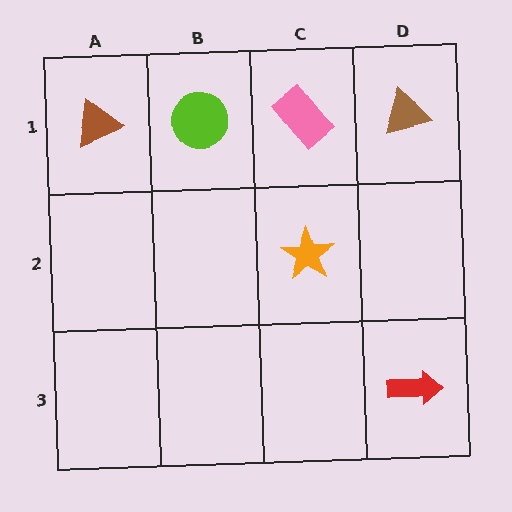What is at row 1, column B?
A lime circle.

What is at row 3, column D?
A red arrow.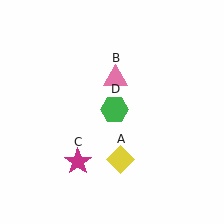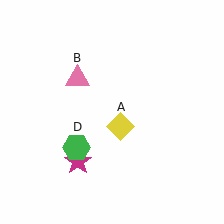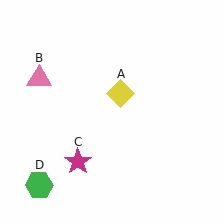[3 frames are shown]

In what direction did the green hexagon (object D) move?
The green hexagon (object D) moved down and to the left.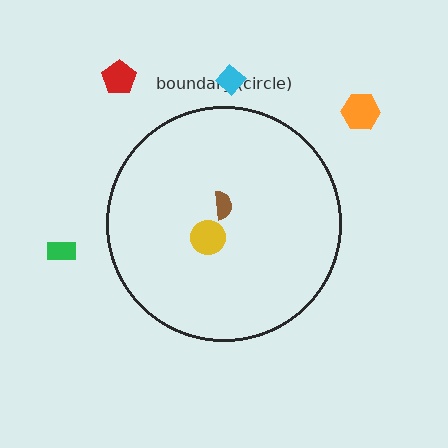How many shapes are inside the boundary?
2 inside, 4 outside.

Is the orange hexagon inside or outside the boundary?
Outside.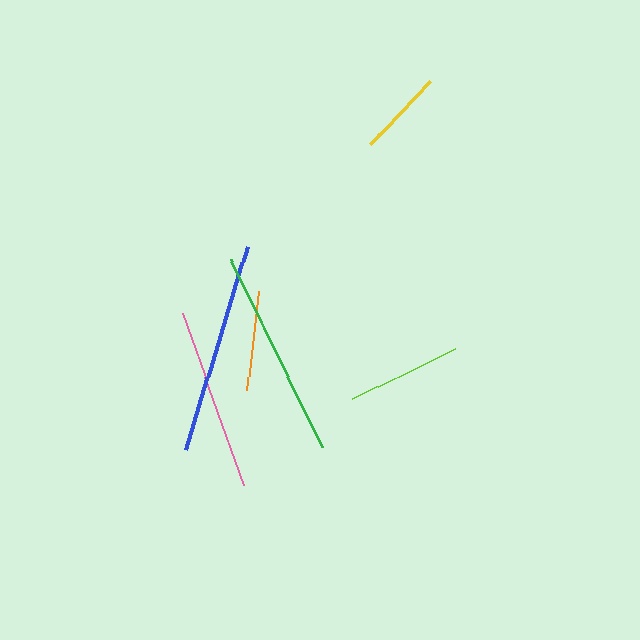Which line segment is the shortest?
The yellow line is the shortest at approximately 88 pixels.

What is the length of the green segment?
The green segment is approximately 209 pixels long.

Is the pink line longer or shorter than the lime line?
The pink line is longer than the lime line.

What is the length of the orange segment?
The orange segment is approximately 100 pixels long.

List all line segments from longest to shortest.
From longest to shortest: blue, green, pink, lime, orange, yellow.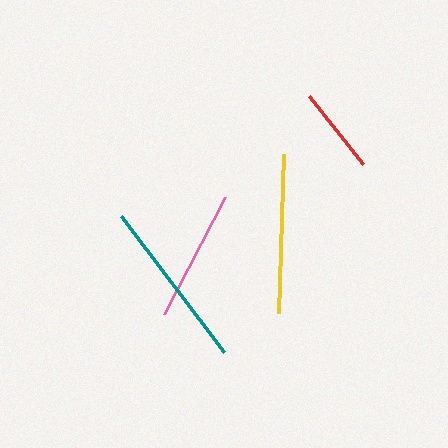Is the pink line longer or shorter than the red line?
The pink line is longer than the red line.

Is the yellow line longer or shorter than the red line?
The yellow line is longer than the red line.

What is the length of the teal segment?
The teal segment is approximately 171 pixels long.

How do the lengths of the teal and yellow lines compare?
The teal and yellow lines are approximately the same length.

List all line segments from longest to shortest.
From longest to shortest: teal, yellow, pink, red.